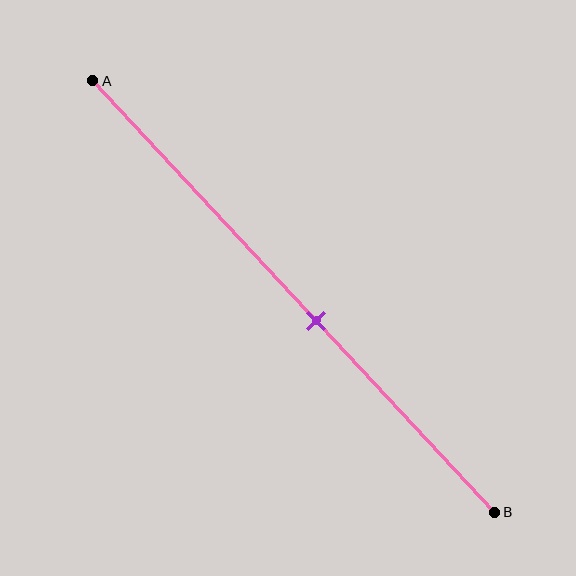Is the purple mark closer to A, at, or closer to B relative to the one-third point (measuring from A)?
The purple mark is closer to point B than the one-third point of segment AB.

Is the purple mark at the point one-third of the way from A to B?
No, the mark is at about 55% from A, not at the 33% one-third point.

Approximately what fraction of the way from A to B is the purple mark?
The purple mark is approximately 55% of the way from A to B.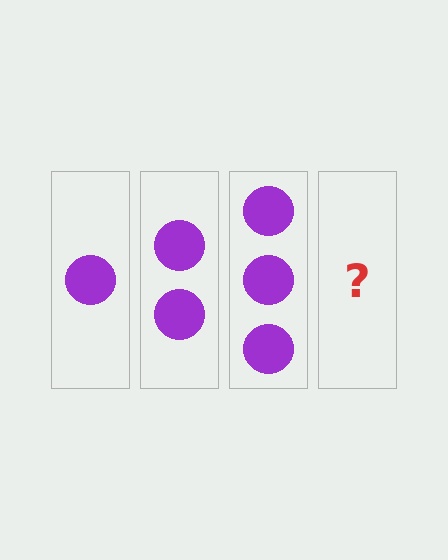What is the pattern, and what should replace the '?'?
The pattern is that each step adds one more circle. The '?' should be 4 circles.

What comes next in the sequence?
The next element should be 4 circles.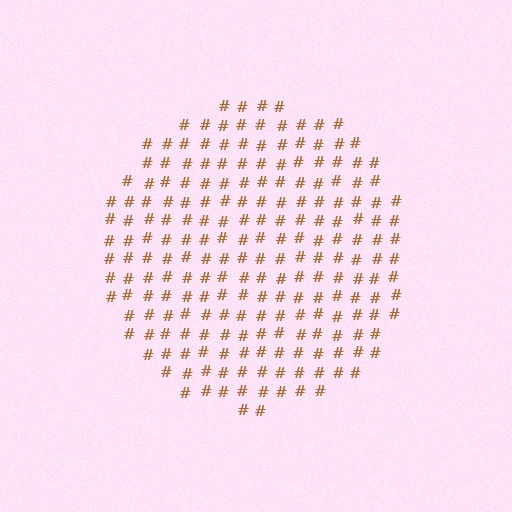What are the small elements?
The small elements are hash symbols.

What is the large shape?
The large shape is a circle.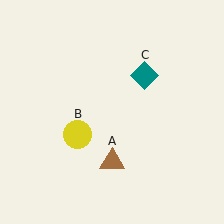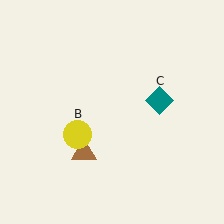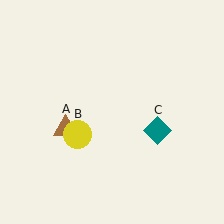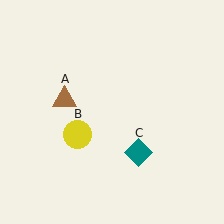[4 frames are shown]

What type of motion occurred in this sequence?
The brown triangle (object A), teal diamond (object C) rotated clockwise around the center of the scene.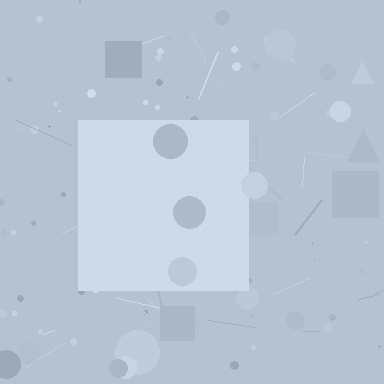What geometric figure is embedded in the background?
A square is embedded in the background.